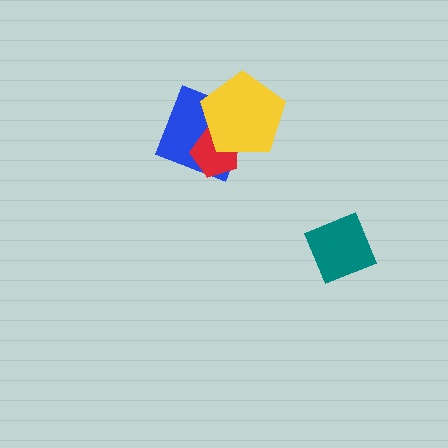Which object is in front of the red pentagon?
The yellow pentagon is in front of the red pentagon.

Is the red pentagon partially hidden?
Yes, it is partially covered by another shape.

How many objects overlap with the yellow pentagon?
2 objects overlap with the yellow pentagon.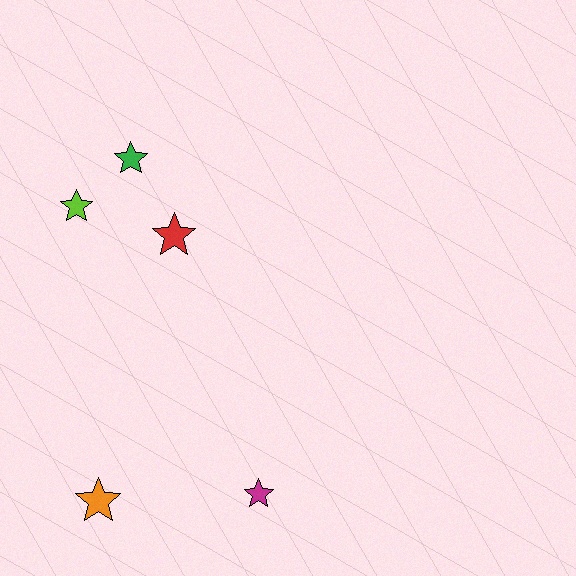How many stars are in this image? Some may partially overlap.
There are 5 stars.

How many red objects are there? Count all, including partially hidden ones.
There is 1 red object.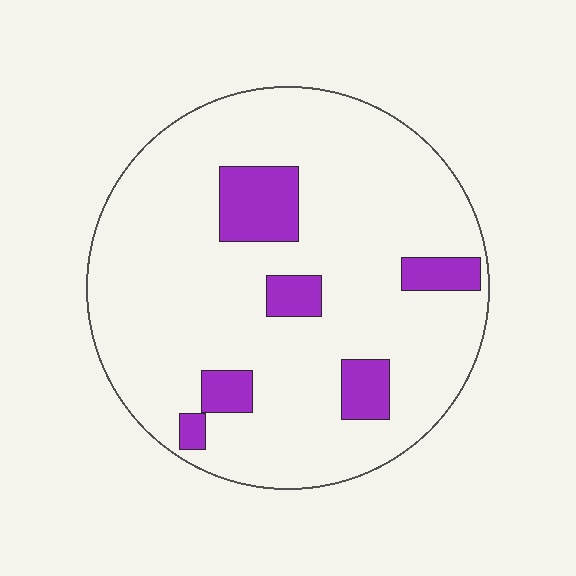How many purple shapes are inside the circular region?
6.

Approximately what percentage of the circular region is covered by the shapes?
Approximately 15%.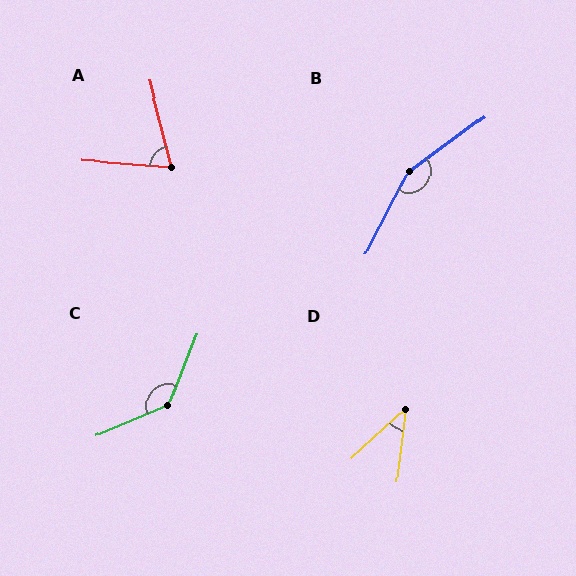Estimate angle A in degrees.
Approximately 72 degrees.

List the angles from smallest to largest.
D (40°), A (72°), C (134°), B (153°).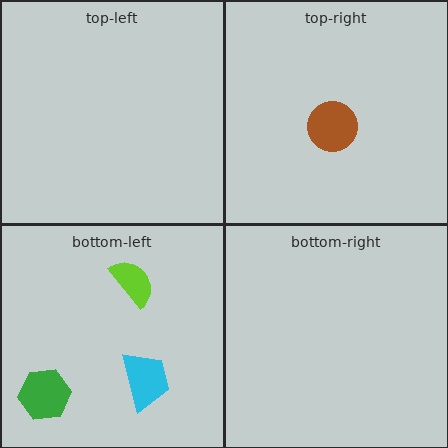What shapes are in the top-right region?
The brown circle.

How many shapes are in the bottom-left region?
3.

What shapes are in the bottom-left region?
The green hexagon, the cyan trapezoid, the lime semicircle.